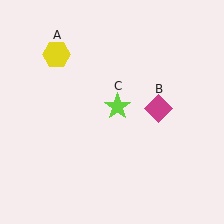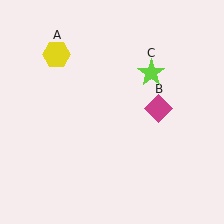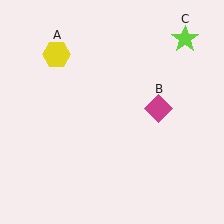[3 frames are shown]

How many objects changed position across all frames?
1 object changed position: lime star (object C).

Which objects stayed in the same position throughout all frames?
Yellow hexagon (object A) and magenta diamond (object B) remained stationary.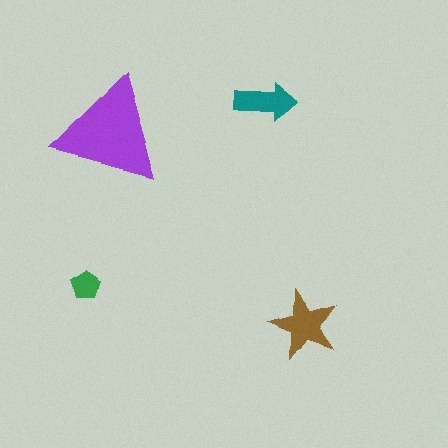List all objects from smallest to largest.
The green pentagon, the teal arrow, the brown star, the purple triangle.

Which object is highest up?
The teal arrow is topmost.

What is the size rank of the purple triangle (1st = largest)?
1st.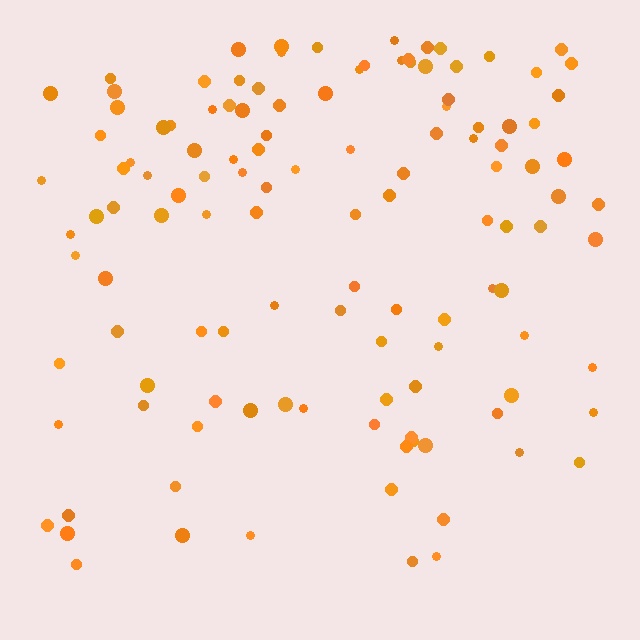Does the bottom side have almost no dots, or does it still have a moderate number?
Still a moderate number, just noticeably fewer than the top.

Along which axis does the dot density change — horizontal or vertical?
Vertical.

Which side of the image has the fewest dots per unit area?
The bottom.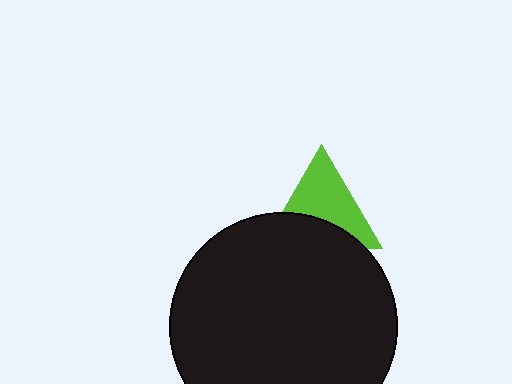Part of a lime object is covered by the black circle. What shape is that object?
It is a triangle.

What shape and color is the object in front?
The object in front is a black circle.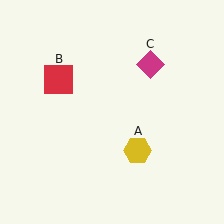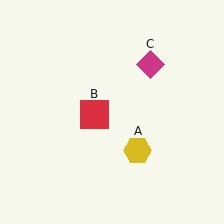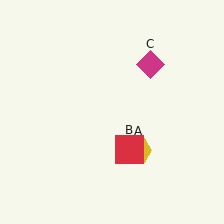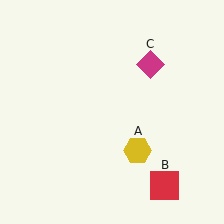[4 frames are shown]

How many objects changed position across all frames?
1 object changed position: red square (object B).